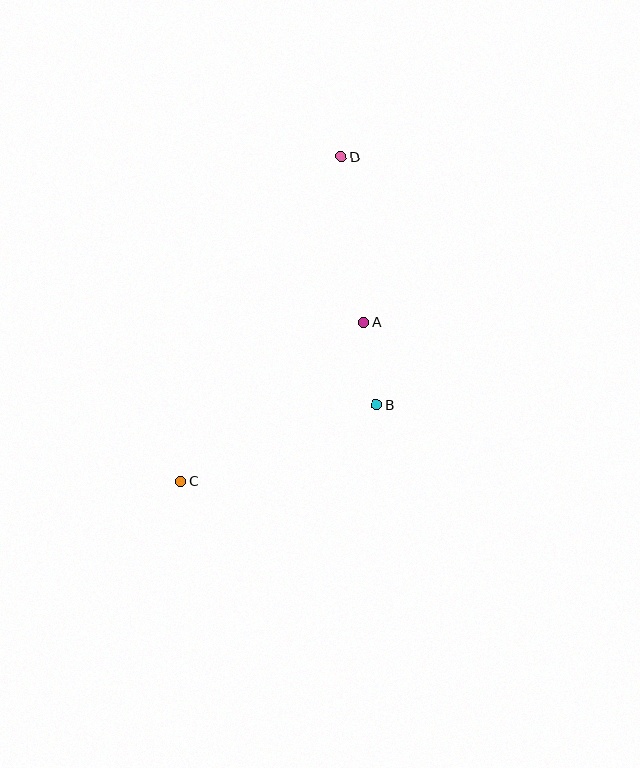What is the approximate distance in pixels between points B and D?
The distance between B and D is approximately 250 pixels.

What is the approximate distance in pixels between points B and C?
The distance between B and C is approximately 211 pixels.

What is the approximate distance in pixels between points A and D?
The distance between A and D is approximately 167 pixels.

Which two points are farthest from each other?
Points C and D are farthest from each other.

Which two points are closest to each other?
Points A and B are closest to each other.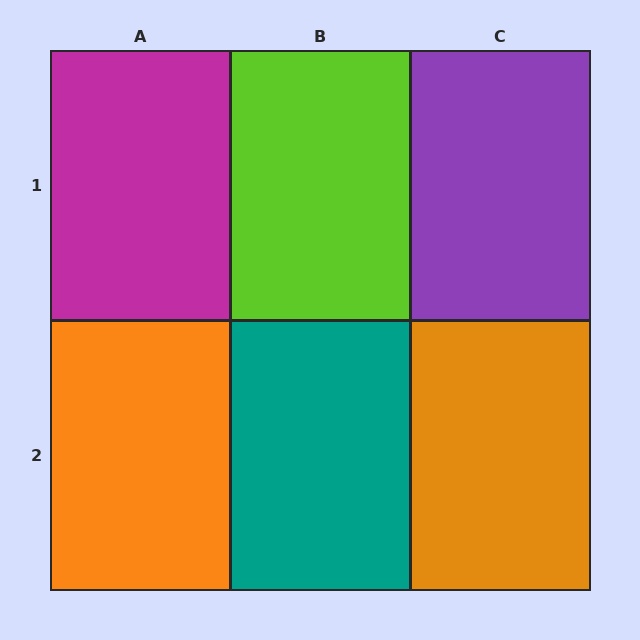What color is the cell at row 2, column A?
Orange.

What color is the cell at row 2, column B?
Teal.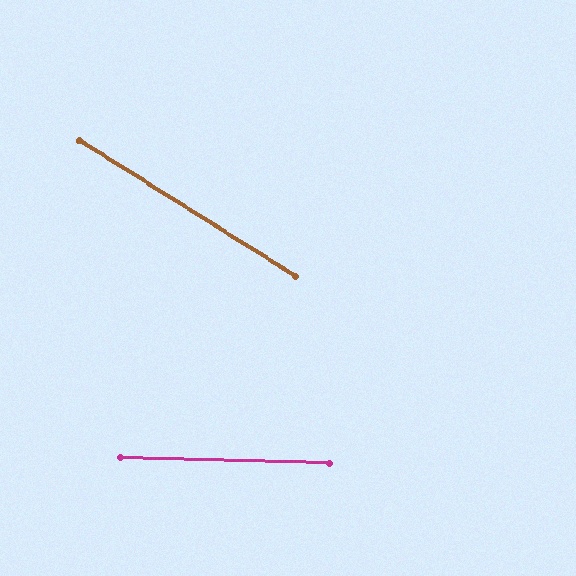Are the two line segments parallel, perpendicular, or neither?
Neither parallel nor perpendicular — they differ by about 31°.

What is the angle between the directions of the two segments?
Approximately 31 degrees.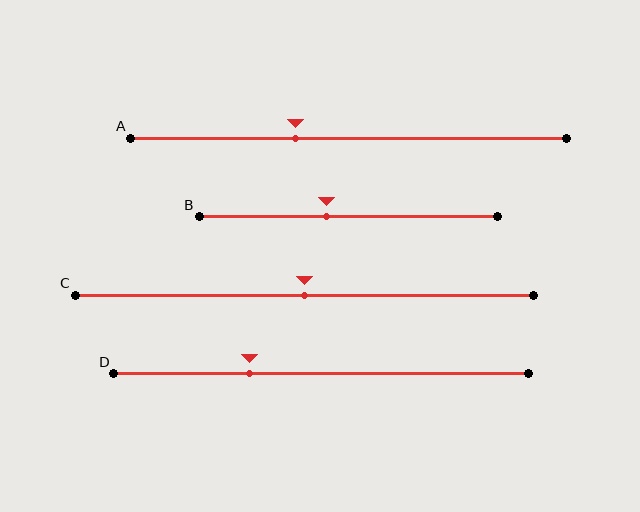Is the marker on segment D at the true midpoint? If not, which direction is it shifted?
No, the marker on segment D is shifted to the left by about 17% of the segment length.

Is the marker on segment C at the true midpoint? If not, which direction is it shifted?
Yes, the marker on segment C is at the true midpoint.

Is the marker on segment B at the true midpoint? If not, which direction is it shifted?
No, the marker on segment B is shifted to the left by about 7% of the segment length.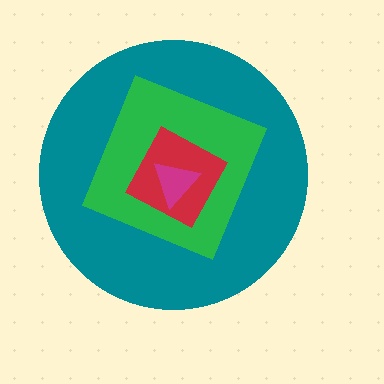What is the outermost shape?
The teal circle.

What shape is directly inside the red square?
The magenta triangle.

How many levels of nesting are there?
4.